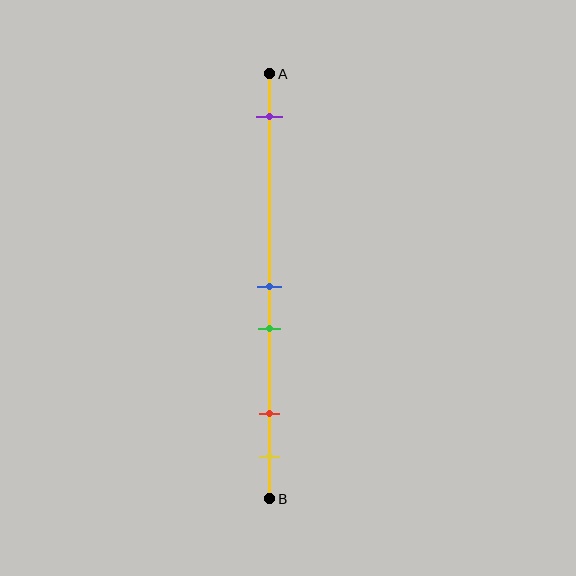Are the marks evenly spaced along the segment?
No, the marks are not evenly spaced.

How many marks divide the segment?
There are 5 marks dividing the segment.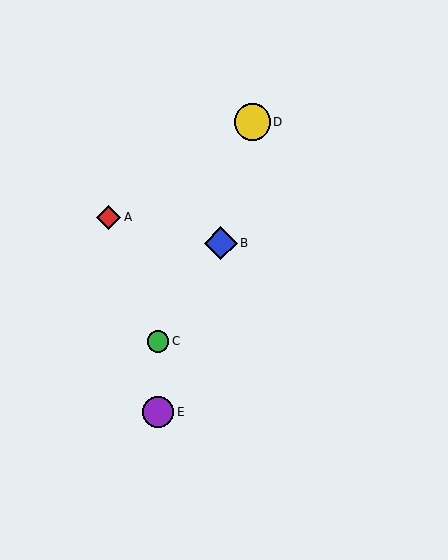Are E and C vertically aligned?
Yes, both are at x≈158.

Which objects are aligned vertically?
Objects C, E are aligned vertically.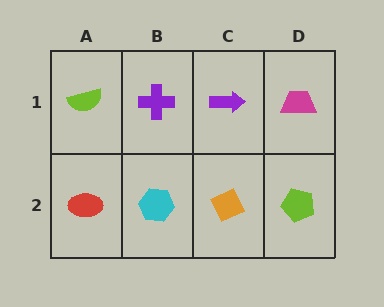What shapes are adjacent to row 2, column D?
A magenta trapezoid (row 1, column D), an orange diamond (row 2, column C).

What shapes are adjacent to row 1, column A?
A red ellipse (row 2, column A), a purple cross (row 1, column B).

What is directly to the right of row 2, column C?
A lime pentagon.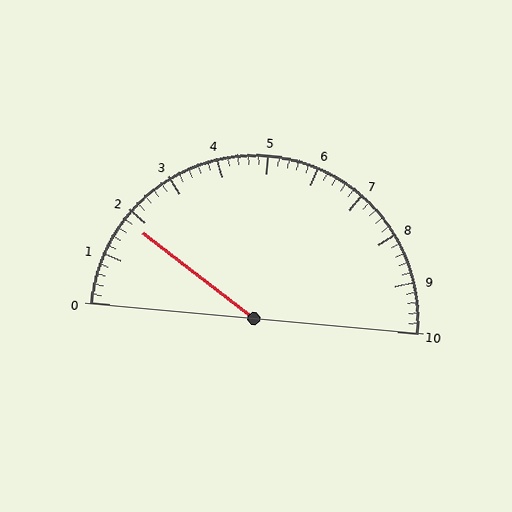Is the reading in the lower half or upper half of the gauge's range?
The reading is in the lower half of the range (0 to 10).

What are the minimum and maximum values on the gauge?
The gauge ranges from 0 to 10.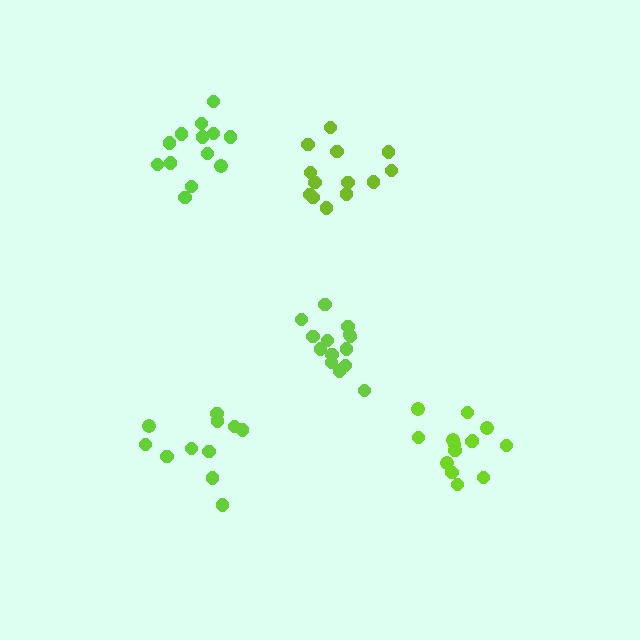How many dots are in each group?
Group 1: 13 dots, Group 2: 11 dots, Group 3: 14 dots, Group 4: 13 dots, Group 5: 14 dots (65 total).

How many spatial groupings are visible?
There are 5 spatial groupings.